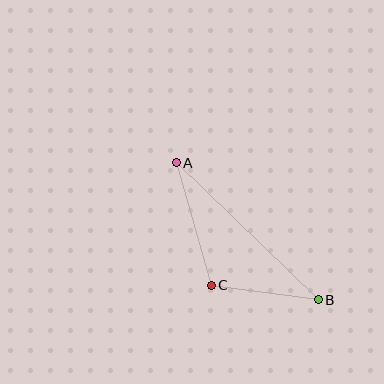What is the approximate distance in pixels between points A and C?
The distance between A and C is approximately 127 pixels.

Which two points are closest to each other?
Points B and C are closest to each other.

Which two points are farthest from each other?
Points A and B are farthest from each other.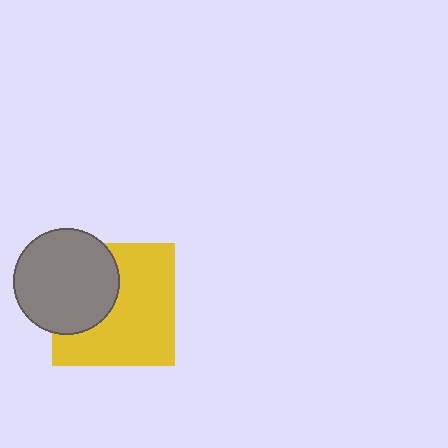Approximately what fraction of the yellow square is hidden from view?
Roughly 36% of the yellow square is hidden behind the gray circle.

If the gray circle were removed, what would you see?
You would see the complete yellow square.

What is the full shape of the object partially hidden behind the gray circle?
The partially hidden object is a yellow square.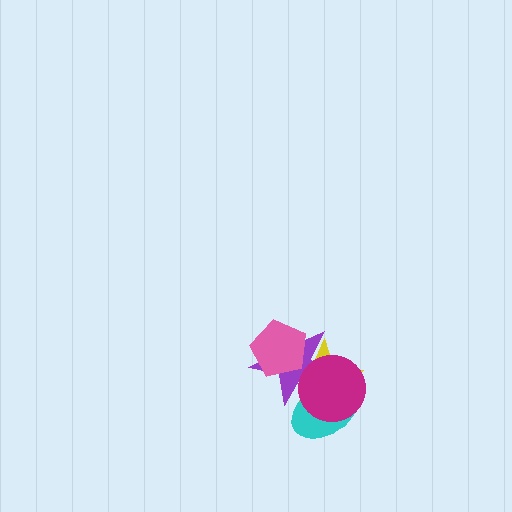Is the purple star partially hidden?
Yes, it is partially covered by another shape.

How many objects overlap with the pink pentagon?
2 objects overlap with the pink pentagon.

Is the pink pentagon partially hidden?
No, no other shape covers it.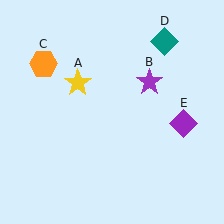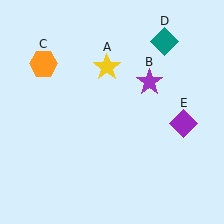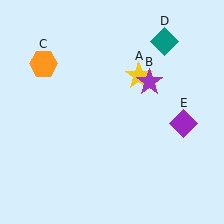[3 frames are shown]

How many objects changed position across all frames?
1 object changed position: yellow star (object A).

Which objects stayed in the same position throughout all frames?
Purple star (object B) and orange hexagon (object C) and teal diamond (object D) and purple diamond (object E) remained stationary.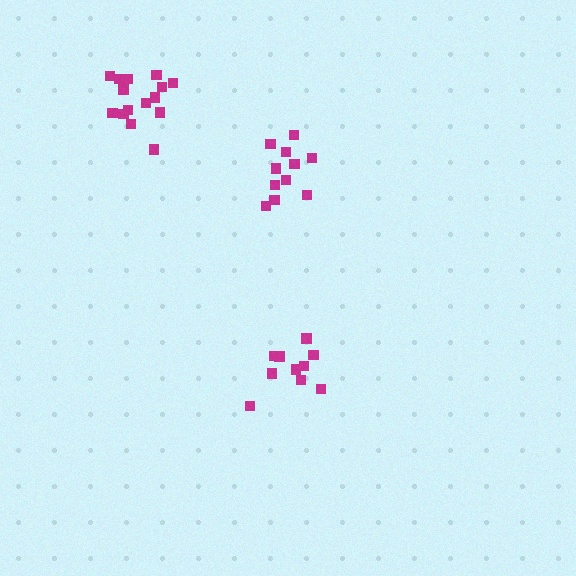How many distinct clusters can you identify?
There are 3 distinct clusters.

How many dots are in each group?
Group 1: 10 dots, Group 2: 11 dots, Group 3: 16 dots (37 total).